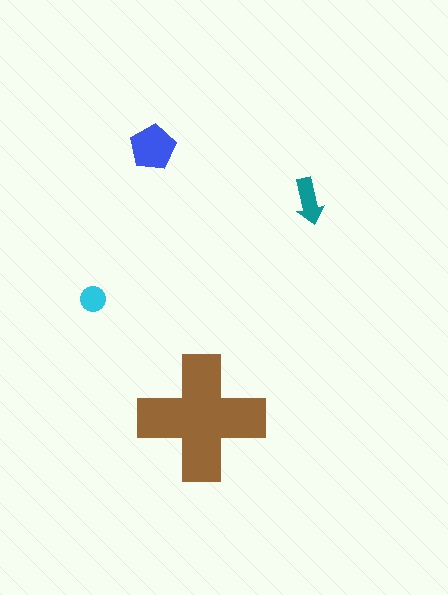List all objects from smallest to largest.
The cyan circle, the teal arrow, the blue pentagon, the brown cross.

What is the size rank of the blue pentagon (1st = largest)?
2nd.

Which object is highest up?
The blue pentagon is topmost.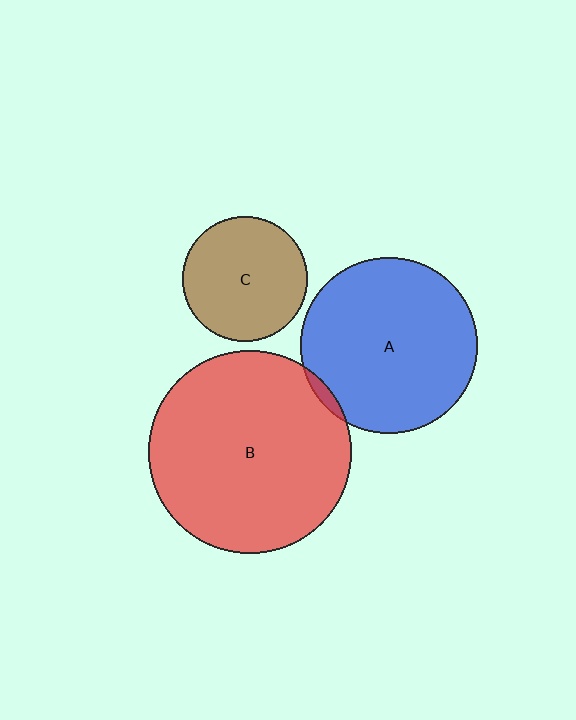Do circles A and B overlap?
Yes.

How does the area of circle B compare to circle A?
Approximately 1.3 times.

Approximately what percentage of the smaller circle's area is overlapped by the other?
Approximately 5%.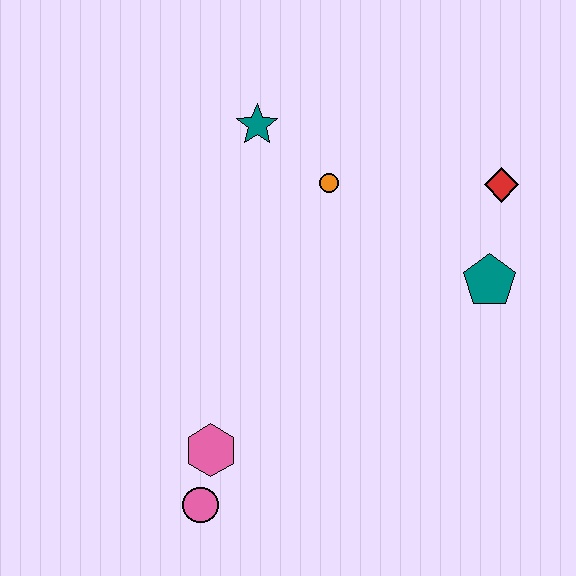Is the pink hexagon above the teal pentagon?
No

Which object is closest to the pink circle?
The pink hexagon is closest to the pink circle.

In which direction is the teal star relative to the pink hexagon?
The teal star is above the pink hexagon.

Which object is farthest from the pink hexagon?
The red diamond is farthest from the pink hexagon.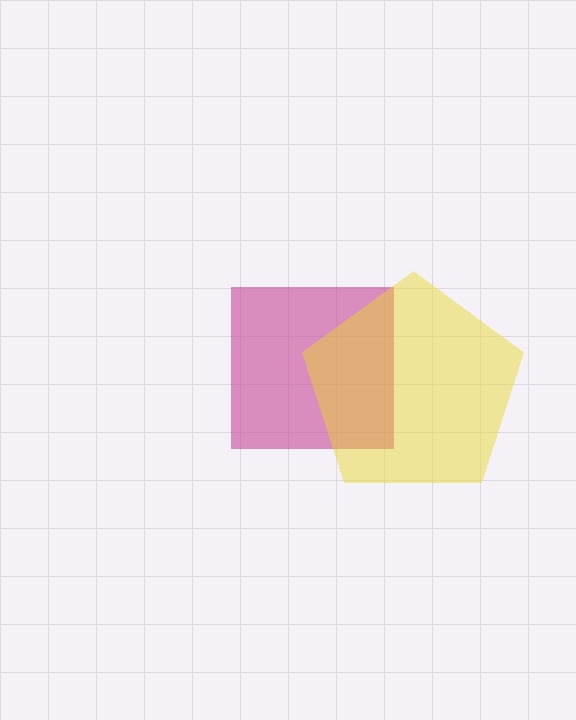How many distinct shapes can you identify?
There are 2 distinct shapes: a magenta square, a yellow pentagon.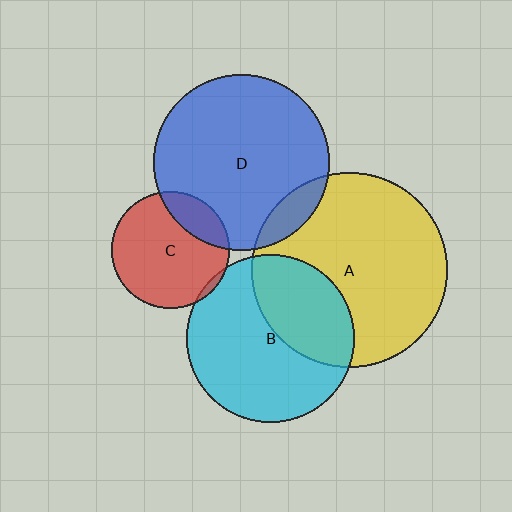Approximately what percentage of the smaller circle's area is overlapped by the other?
Approximately 20%.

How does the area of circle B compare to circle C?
Approximately 2.0 times.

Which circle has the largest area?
Circle A (yellow).